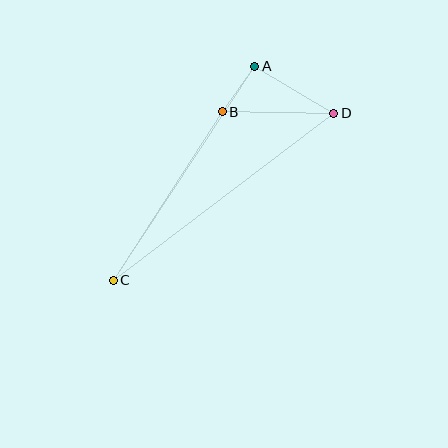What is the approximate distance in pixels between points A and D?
The distance between A and D is approximately 92 pixels.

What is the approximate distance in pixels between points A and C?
The distance between A and C is approximately 257 pixels.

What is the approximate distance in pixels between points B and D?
The distance between B and D is approximately 112 pixels.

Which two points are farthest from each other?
Points C and D are farthest from each other.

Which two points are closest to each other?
Points A and B are closest to each other.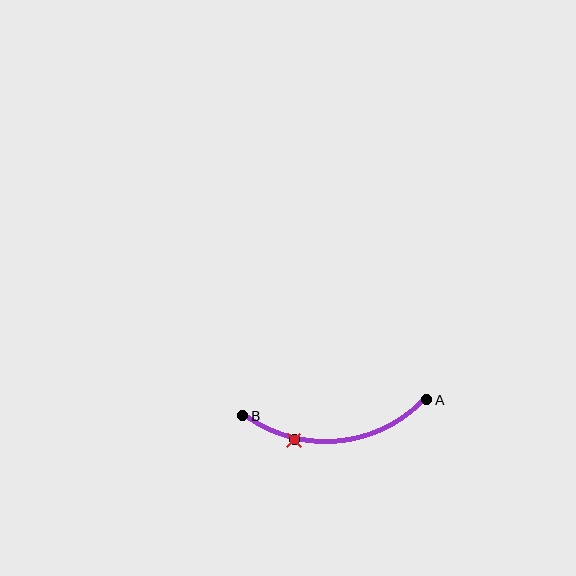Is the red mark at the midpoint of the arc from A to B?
No. The red mark lies on the arc but is closer to endpoint B. The arc midpoint would be at the point on the curve equidistant along the arc from both A and B.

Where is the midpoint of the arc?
The arc midpoint is the point on the curve farthest from the straight line joining A and B. It sits below that line.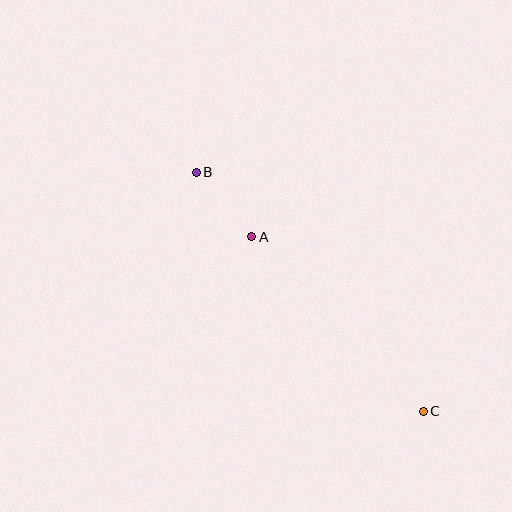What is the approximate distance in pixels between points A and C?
The distance between A and C is approximately 245 pixels.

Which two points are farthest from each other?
Points B and C are farthest from each other.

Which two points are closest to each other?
Points A and B are closest to each other.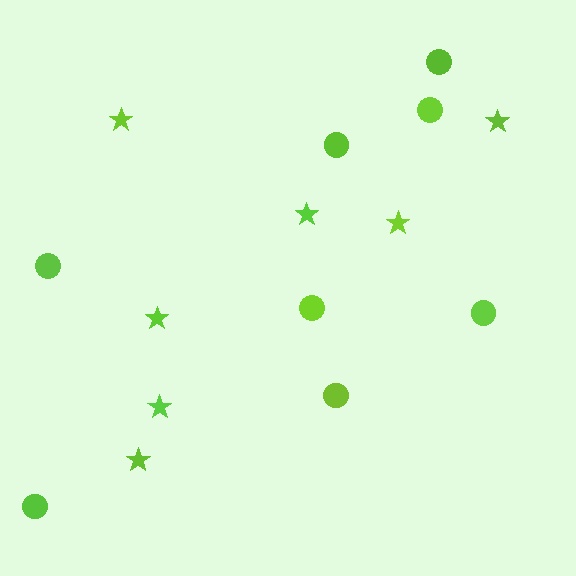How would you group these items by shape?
There are 2 groups: one group of circles (8) and one group of stars (7).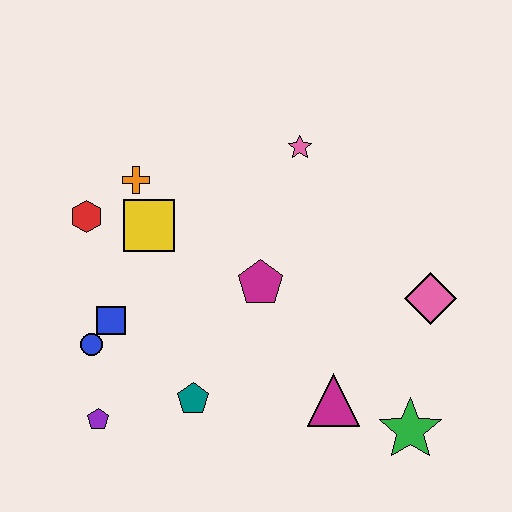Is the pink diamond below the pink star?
Yes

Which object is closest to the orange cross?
The yellow square is closest to the orange cross.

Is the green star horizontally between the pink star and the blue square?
No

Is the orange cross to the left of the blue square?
No